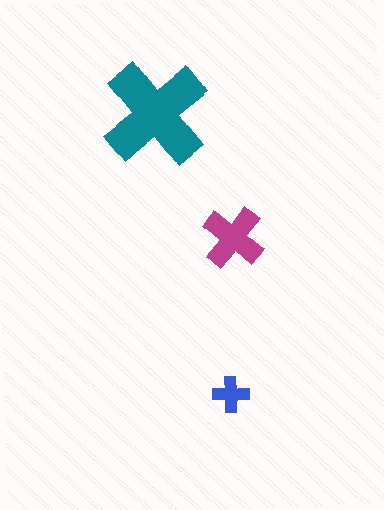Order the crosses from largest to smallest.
the teal one, the magenta one, the blue one.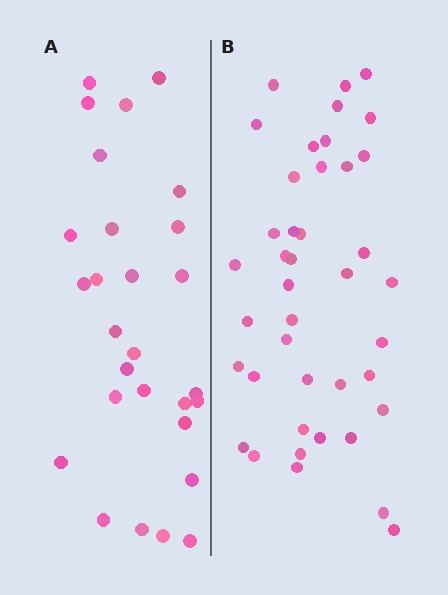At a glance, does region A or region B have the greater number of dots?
Region B (the right region) has more dots.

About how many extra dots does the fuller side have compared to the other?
Region B has approximately 15 more dots than region A.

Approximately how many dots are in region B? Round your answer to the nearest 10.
About 40 dots. (The exact count is 41, which rounds to 40.)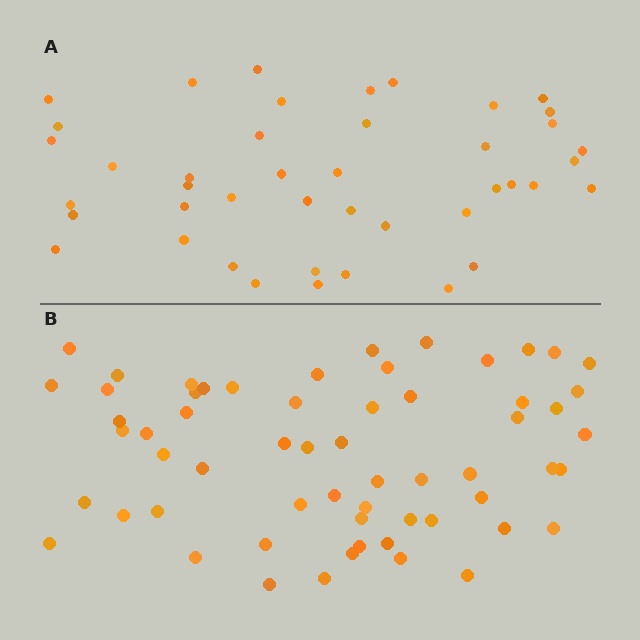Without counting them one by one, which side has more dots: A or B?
Region B (the bottom region) has more dots.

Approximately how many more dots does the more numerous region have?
Region B has approximately 15 more dots than region A.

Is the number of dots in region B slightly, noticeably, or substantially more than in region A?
Region B has noticeably more, but not dramatically so. The ratio is roughly 1.4 to 1.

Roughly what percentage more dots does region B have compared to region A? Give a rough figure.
About 40% more.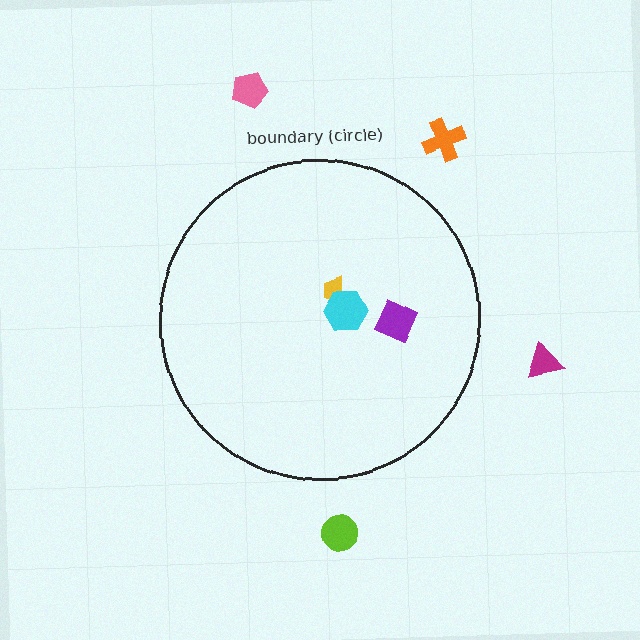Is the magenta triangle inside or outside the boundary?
Outside.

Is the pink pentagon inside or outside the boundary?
Outside.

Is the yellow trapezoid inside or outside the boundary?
Inside.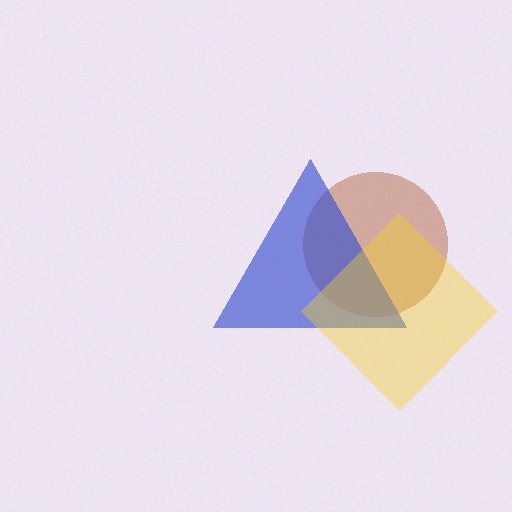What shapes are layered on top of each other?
The layered shapes are: a brown circle, a blue triangle, a yellow diamond.